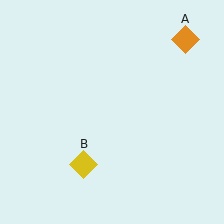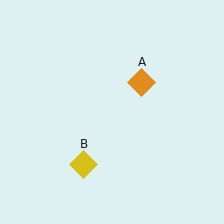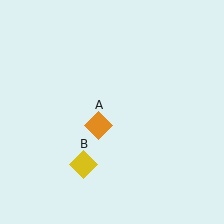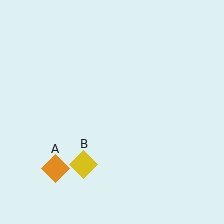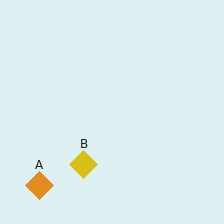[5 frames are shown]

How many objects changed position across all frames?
1 object changed position: orange diamond (object A).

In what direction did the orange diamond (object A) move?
The orange diamond (object A) moved down and to the left.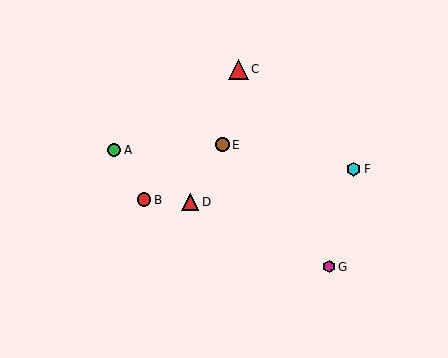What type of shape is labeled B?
Shape B is a red circle.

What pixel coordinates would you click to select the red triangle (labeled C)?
Click at (238, 69) to select the red triangle C.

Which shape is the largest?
The red triangle (labeled C) is the largest.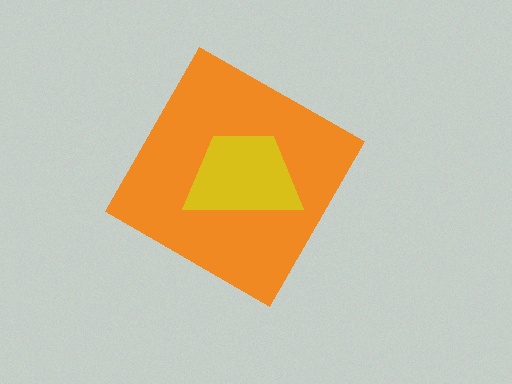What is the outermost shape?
The orange diamond.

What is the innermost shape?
The yellow trapezoid.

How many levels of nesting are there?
2.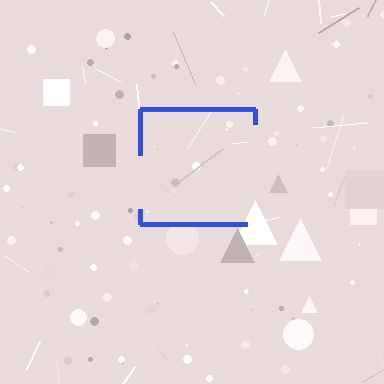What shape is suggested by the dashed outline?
The dashed outline suggests a square.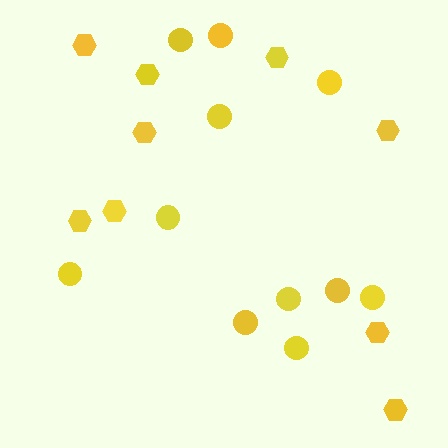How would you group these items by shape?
There are 2 groups: one group of circles (11) and one group of hexagons (9).